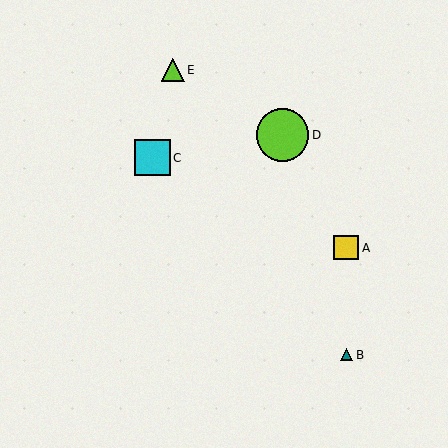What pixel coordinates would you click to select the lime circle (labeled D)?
Click at (283, 135) to select the lime circle D.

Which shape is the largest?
The lime circle (labeled D) is the largest.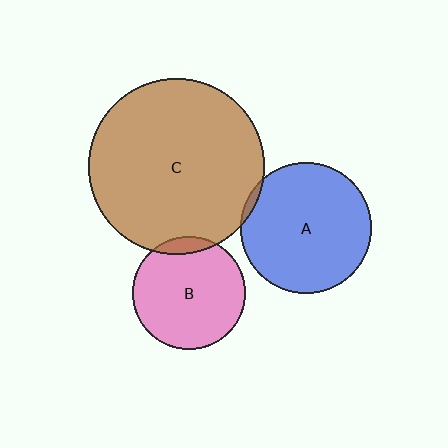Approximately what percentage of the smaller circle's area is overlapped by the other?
Approximately 10%.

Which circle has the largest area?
Circle C (brown).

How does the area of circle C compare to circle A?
Approximately 1.8 times.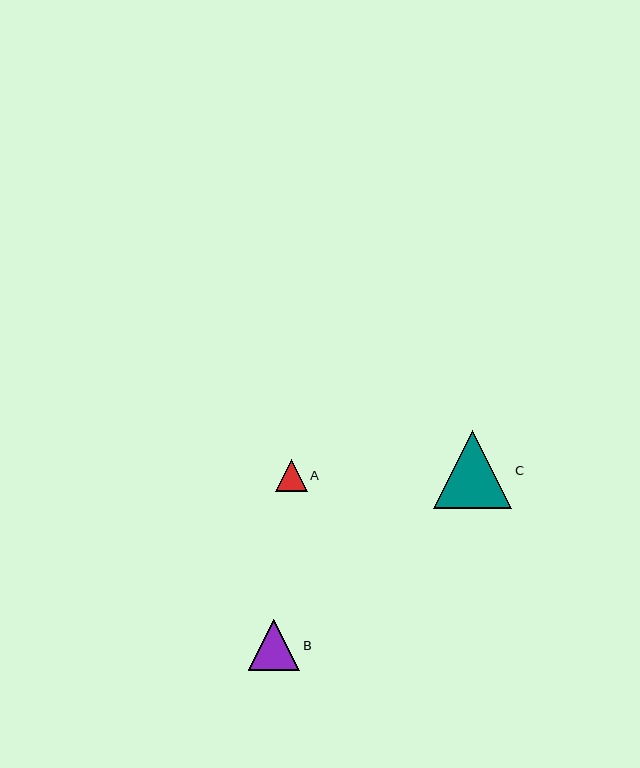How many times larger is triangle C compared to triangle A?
Triangle C is approximately 2.4 times the size of triangle A.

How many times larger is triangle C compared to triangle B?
Triangle C is approximately 1.5 times the size of triangle B.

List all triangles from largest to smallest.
From largest to smallest: C, B, A.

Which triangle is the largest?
Triangle C is the largest with a size of approximately 78 pixels.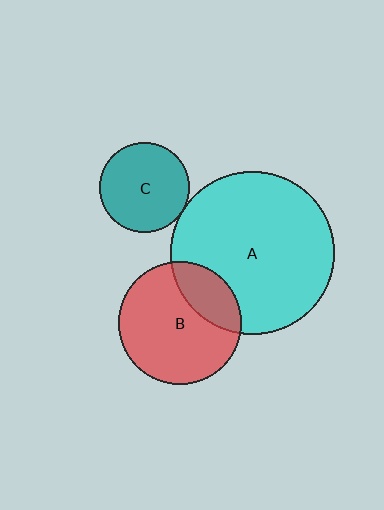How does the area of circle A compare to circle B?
Approximately 1.8 times.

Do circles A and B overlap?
Yes.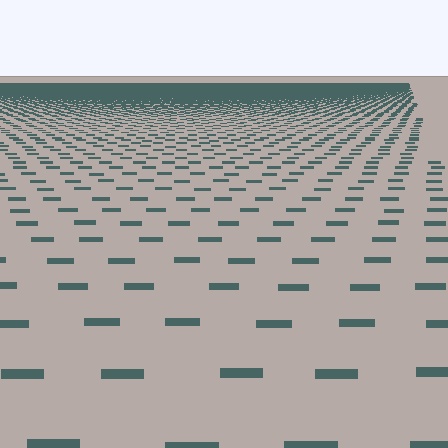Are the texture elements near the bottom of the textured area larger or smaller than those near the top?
Larger. Near the bottom, elements are closer to the viewer and appear at a bigger on-screen size.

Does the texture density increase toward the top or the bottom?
Density increases toward the top.